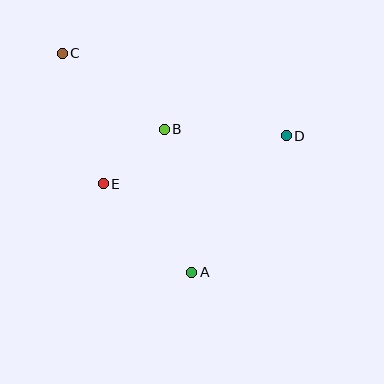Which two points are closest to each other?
Points B and E are closest to each other.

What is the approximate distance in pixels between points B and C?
The distance between B and C is approximately 127 pixels.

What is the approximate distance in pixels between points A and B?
The distance between A and B is approximately 146 pixels.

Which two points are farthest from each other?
Points A and C are farthest from each other.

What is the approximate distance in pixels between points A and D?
The distance between A and D is approximately 166 pixels.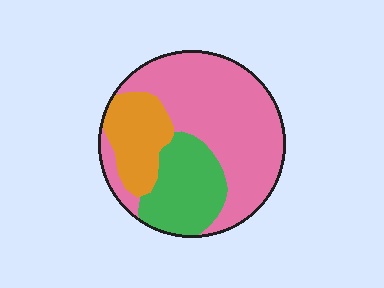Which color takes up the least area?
Orange, at roughly 20%.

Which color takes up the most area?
Pink, at roughly 60%.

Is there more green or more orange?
Green.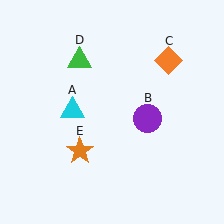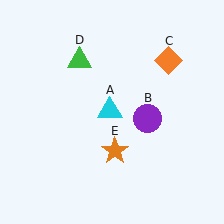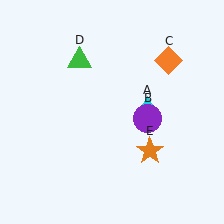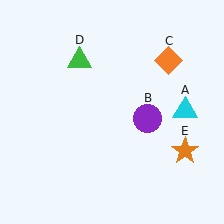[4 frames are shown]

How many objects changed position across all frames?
2 objects changed position: cyan triangle (object A), orange star (object E).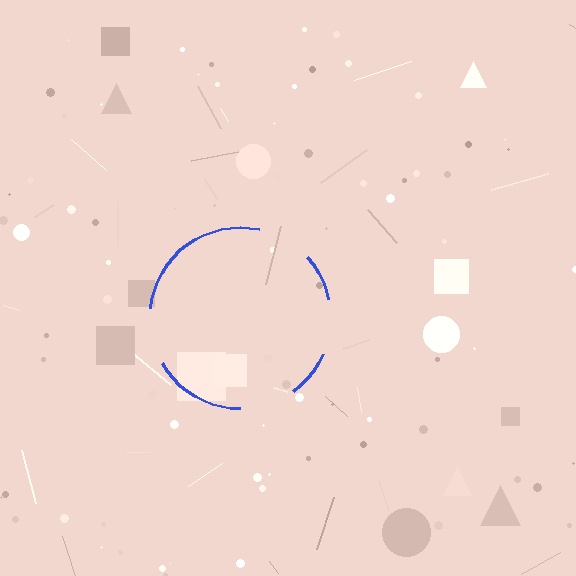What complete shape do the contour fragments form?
The contour fragments form a circle.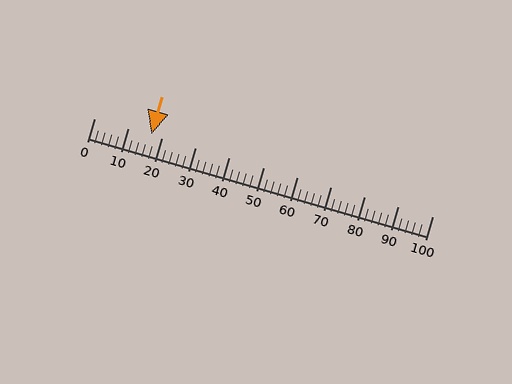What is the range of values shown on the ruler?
The ruler shows values from 0 to 100.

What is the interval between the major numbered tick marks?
The major tick marks are spaced 10 units apart.